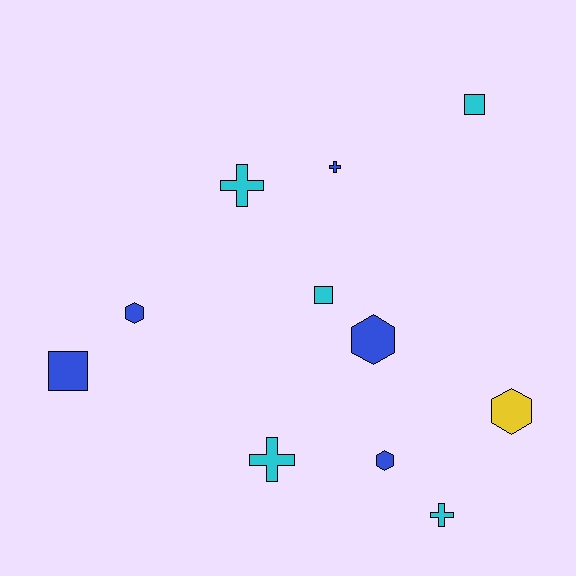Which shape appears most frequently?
Hexagon, with 4 objects.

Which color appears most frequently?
Blue, with 5 objects.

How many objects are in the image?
There are 11 objects.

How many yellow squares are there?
There are no yellow squares.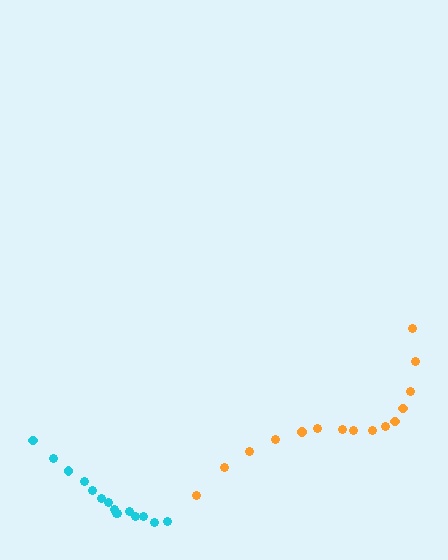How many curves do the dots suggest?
There are 2 distinct paths.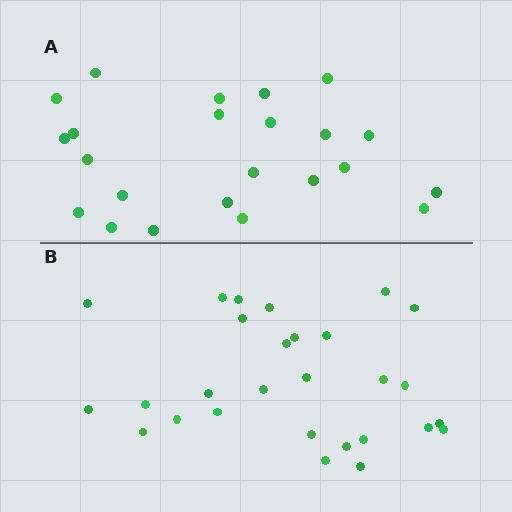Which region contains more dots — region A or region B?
Region B (the bottom region) has more dots.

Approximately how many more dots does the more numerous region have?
Region B has about 5 more dots than region A.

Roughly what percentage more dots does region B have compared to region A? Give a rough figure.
About 20% more.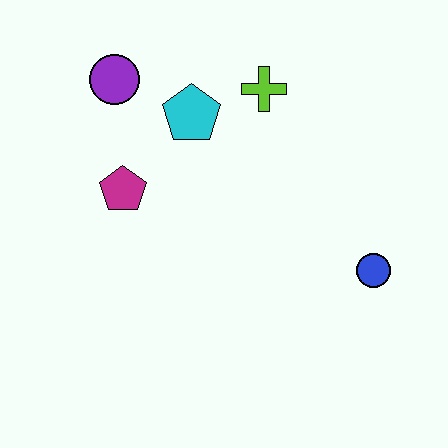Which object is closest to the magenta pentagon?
The cyan pentagon is closest to the magenta pentagon.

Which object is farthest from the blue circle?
The purple circle is farthest from the blue circle.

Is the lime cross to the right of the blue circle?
No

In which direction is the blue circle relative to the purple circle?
The blue circle is to the right of the purple circle.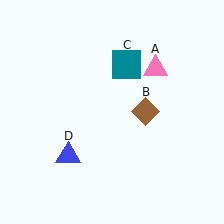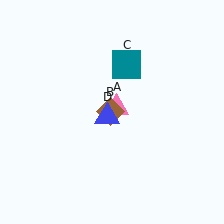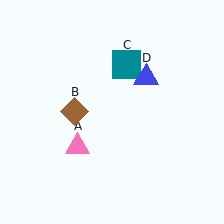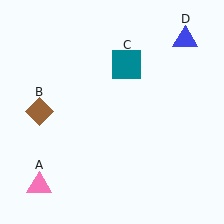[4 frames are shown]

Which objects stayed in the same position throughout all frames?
Teal square (object C) remained stationary.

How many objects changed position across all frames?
3 objects changed position: pink triangle (object A), brown diamond (object B), blue triangle (object D).